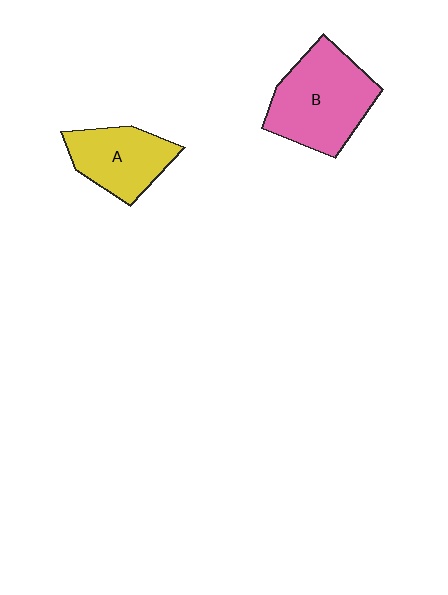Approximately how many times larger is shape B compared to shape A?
Approximately 1.4 times.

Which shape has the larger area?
Shape B (pink).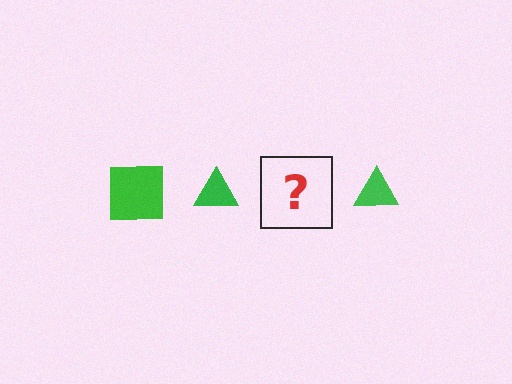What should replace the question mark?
The question mark should be replaced with a green square.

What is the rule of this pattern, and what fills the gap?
The rule is that the pattern cycles through square, triangle shapes in green. The gap should be filled with a green square.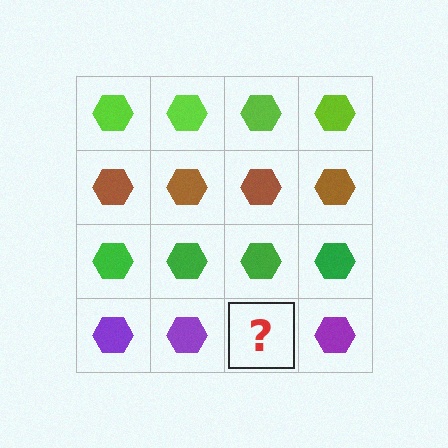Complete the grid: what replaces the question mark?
The question mark should be replaced with a purple hexagon.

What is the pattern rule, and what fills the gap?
The rule is that each row has a consistent color. The gap should be filled with a purple hexagon.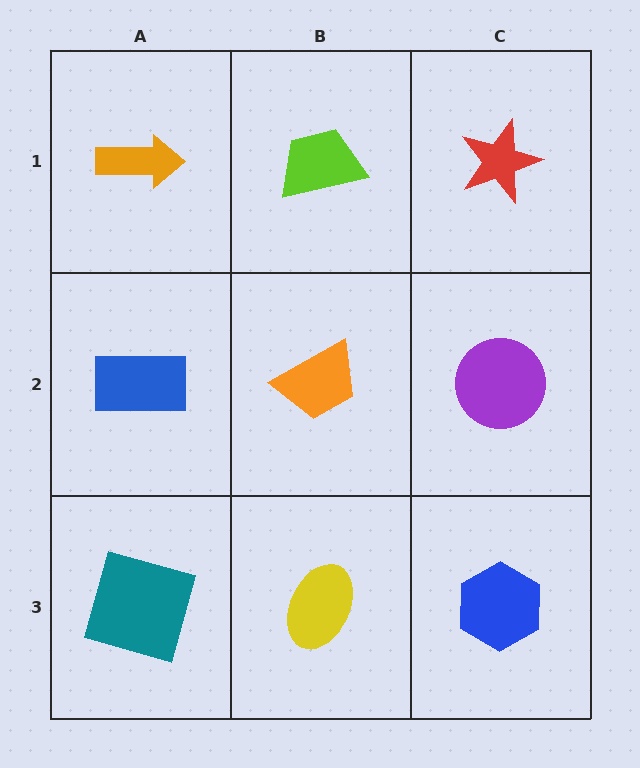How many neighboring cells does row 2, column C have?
3.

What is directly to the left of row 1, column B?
An orange arrow.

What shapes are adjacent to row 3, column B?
An orange trapezoid (row 2, column B), a teal square (row 3, column A), a blue hexagon (row 3, column C).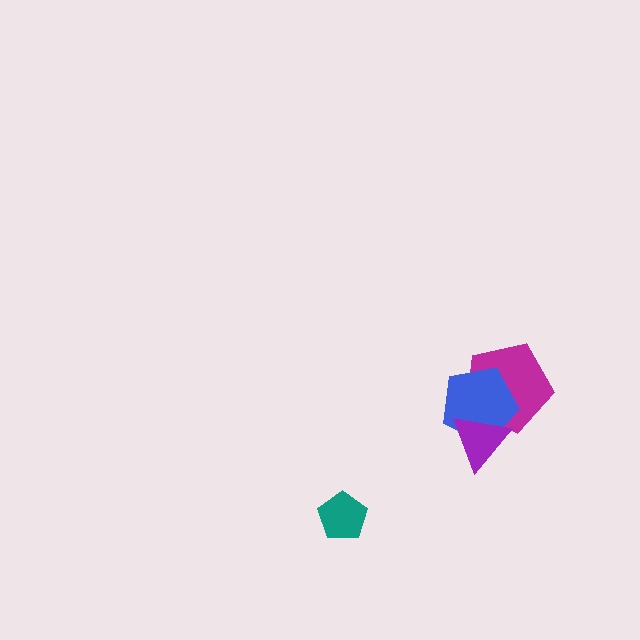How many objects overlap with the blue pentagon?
2 objects overlap with the blue pentagon.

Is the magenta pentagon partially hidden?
Yes, it is partially covered by another shape.